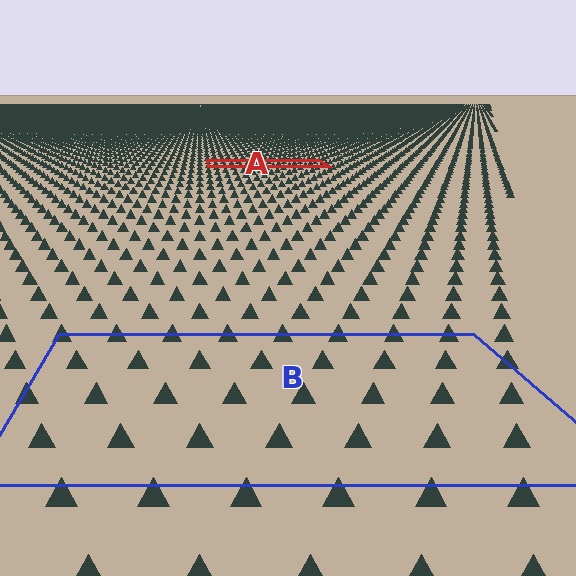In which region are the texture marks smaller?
The texture marks are smaller in region A, because it is farther away.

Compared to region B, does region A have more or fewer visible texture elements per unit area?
Region A has more texture elements per unit area — they are packed more densely because it is farther away.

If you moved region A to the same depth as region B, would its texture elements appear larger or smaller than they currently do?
They would appear larger. At a closer depth, the same texture elements are projected at a bigger on-screen size.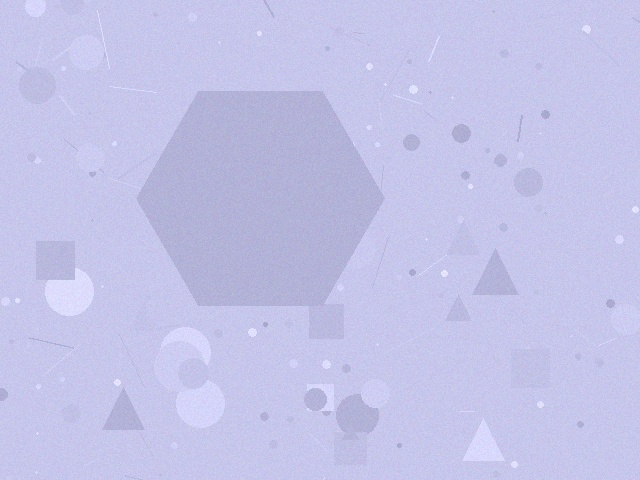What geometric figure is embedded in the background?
A hexagon is embedded in the background.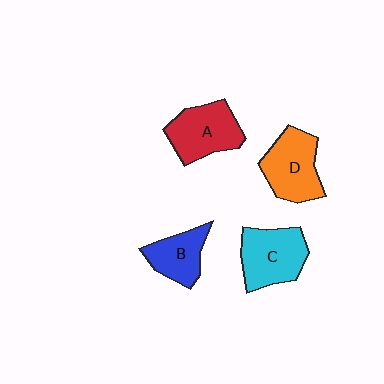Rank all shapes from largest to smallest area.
From largest to smallest: C (cyan), D (orange), A (red), B (blue).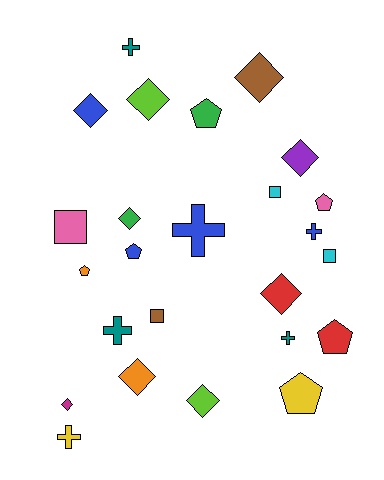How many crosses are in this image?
There are 6 crosses.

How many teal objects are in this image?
There are 3 teal objects.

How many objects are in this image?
There are 25 objects.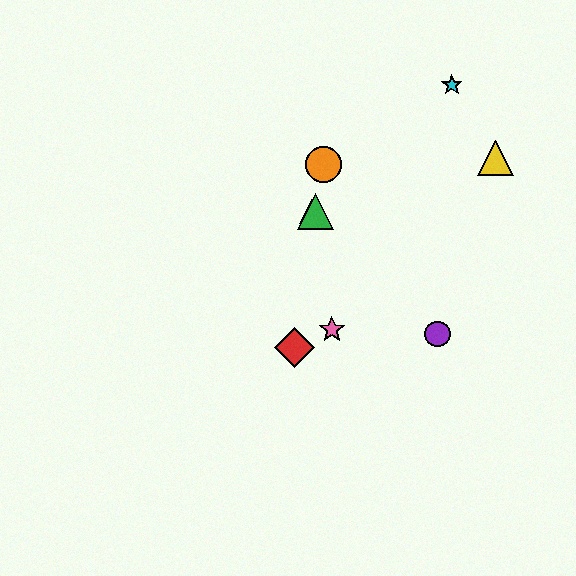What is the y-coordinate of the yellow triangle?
The yellow triangle is at y≈158.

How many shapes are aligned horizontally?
2 shapes (the blue triangle, the green triangle) are aligned horizontally.